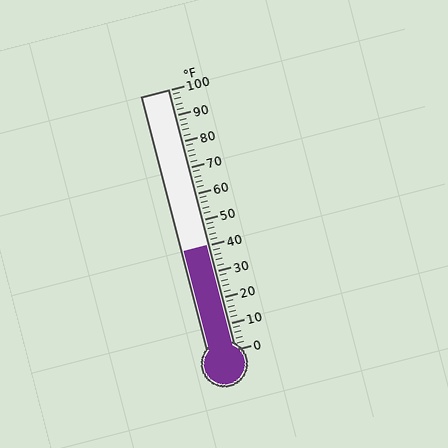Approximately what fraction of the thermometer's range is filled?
The thermometer is filled to approximately 40% of its range.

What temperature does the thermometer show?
The thermometer shows approximately 40°F.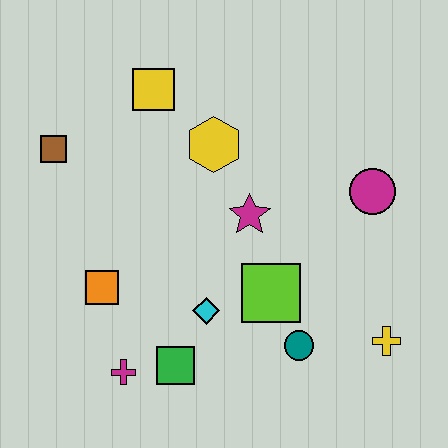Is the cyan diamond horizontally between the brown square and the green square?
No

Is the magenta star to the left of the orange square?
No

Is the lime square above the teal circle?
Yes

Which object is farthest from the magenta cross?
The magenta circle is farthest from the magenta cross.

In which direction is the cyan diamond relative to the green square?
The cyan diamond is above the green square.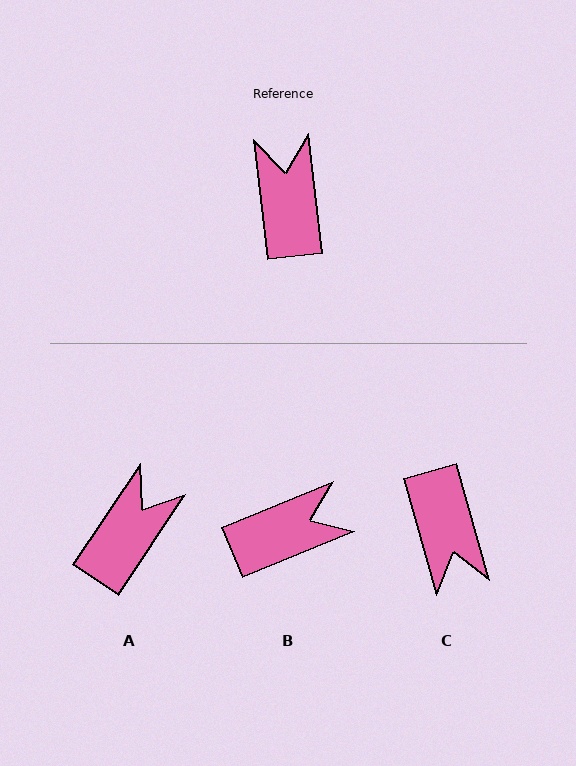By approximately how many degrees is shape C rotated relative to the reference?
Approximately 171 degrees clockwise.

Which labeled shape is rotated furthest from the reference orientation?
C, about 171 degrees away.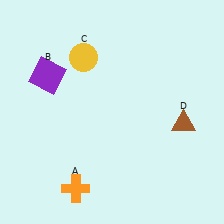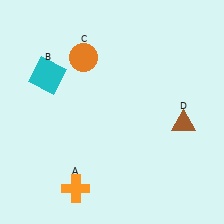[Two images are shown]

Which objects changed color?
B changed from purple to cyan. C changed from yellow to orange.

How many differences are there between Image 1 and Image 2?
There are 2 differences between the two images.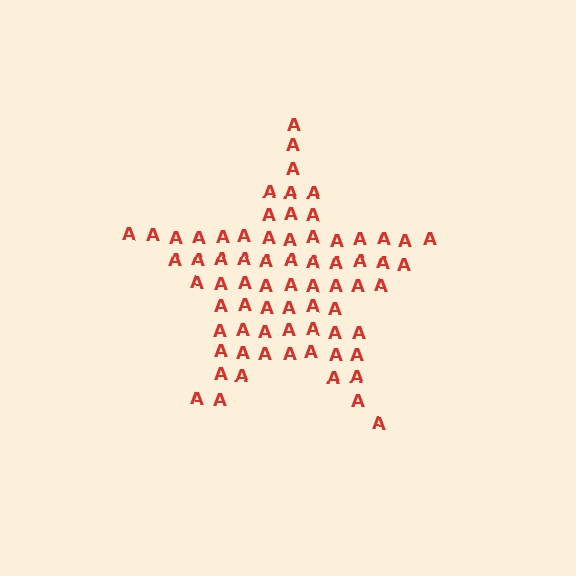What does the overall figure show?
The overall figure shows a star.